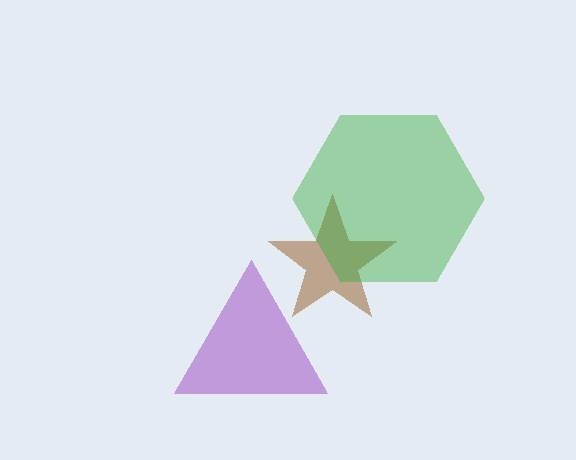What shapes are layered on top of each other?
The layered shapes are: a brown star, a green hexagon, a purple triangle.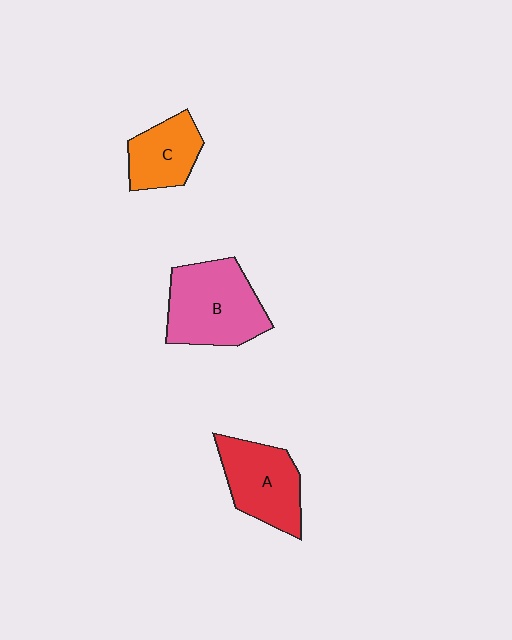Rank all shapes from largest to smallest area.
From largest to smallest: B (pink), A (red), C (orange).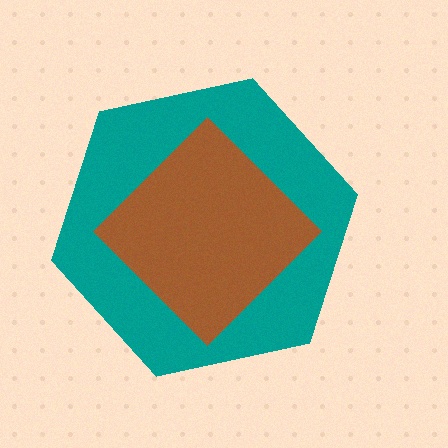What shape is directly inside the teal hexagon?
The brown diamond.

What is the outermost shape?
The teal hexagon.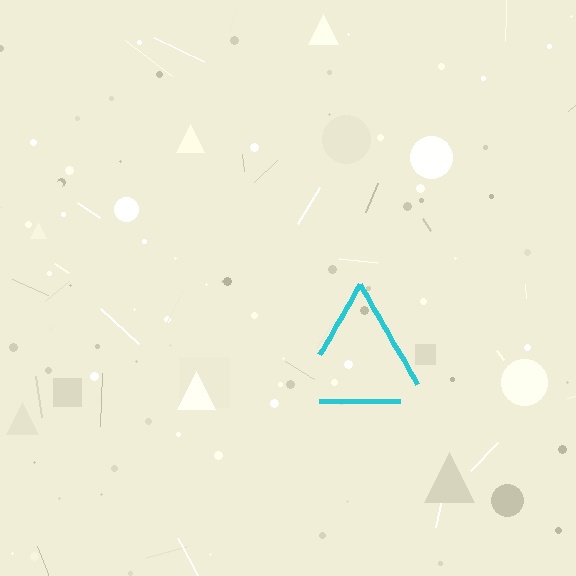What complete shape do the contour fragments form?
The contour fragments form a triangle.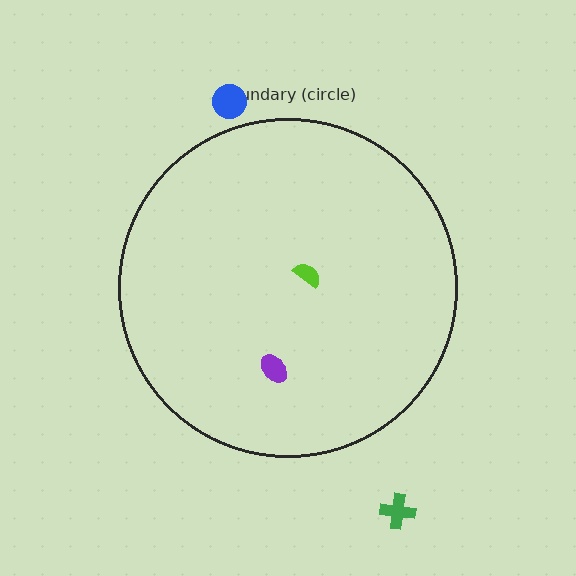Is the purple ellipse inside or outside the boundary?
Inside.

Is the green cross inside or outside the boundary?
Outside.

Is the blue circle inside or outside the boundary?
Outside.